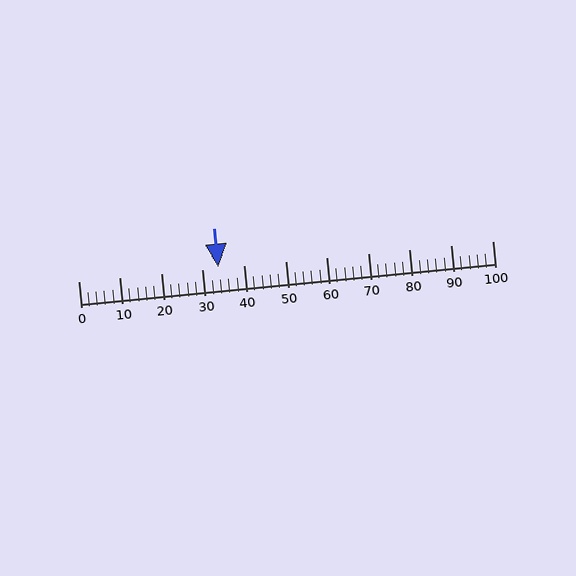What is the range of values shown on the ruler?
The ruler shows values from 0 to 100.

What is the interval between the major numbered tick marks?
The major tick marks are spaced 10 units apart.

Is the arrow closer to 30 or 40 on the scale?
The arrow is closer to 30.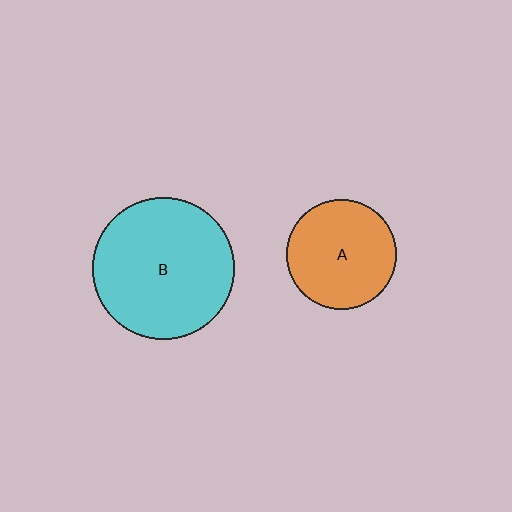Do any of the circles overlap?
No, none of the circles overlap.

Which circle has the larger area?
Circle B (cyan).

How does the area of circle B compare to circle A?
Approximately 1.7 times.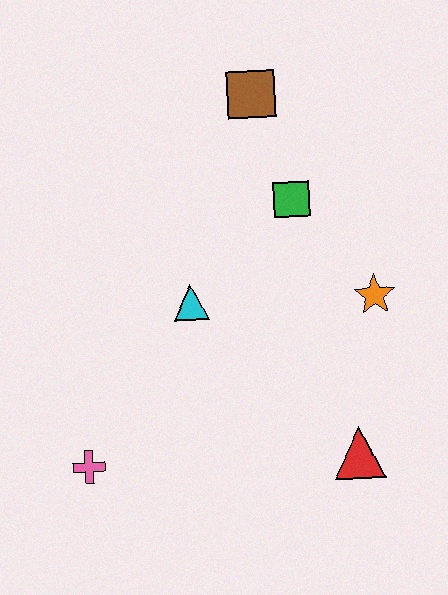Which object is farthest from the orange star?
The pink cross is farthest from the orange star.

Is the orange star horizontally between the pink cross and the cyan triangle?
No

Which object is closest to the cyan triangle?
The green square is closest to the cyan triangle.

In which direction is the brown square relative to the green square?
The brown square is above the green square.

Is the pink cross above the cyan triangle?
No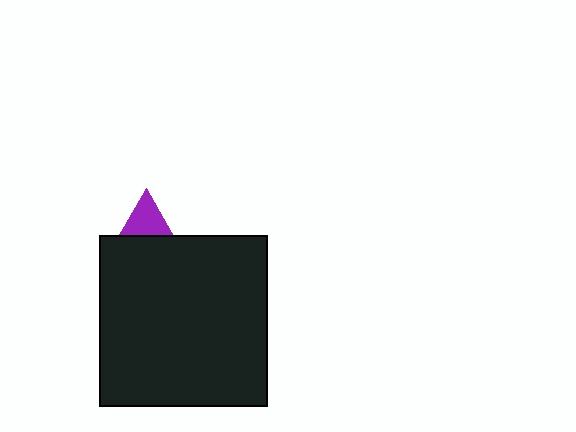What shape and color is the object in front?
The object in front is a black rectangle.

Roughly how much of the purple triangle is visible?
A small part of it is visible (roughly 34%).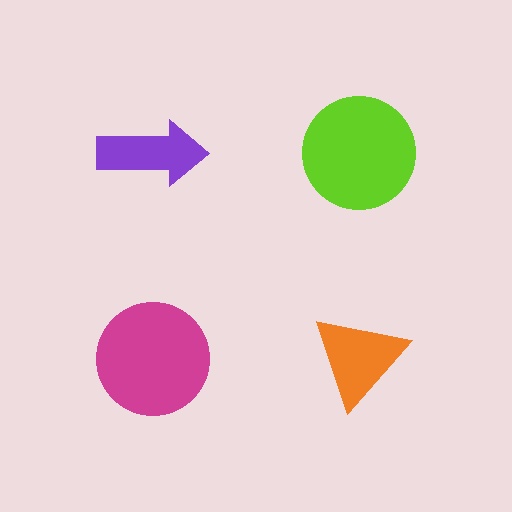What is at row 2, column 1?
A magenta circle.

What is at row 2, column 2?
An orange triangle.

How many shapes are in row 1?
2 shapes.